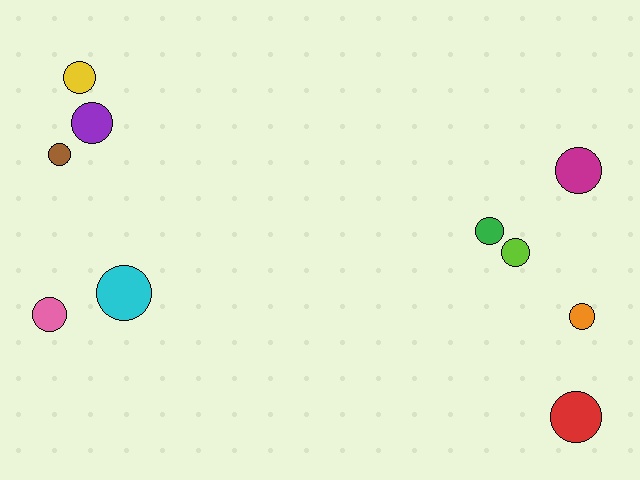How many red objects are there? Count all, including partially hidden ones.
There is 1 red object.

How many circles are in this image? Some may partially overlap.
There are 10 circles.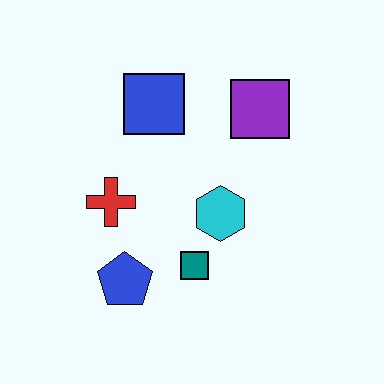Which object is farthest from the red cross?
The purple square is farthest from the red cross.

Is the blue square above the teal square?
Yes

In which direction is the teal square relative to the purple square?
The teal square is below the purple square.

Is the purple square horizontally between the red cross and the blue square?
No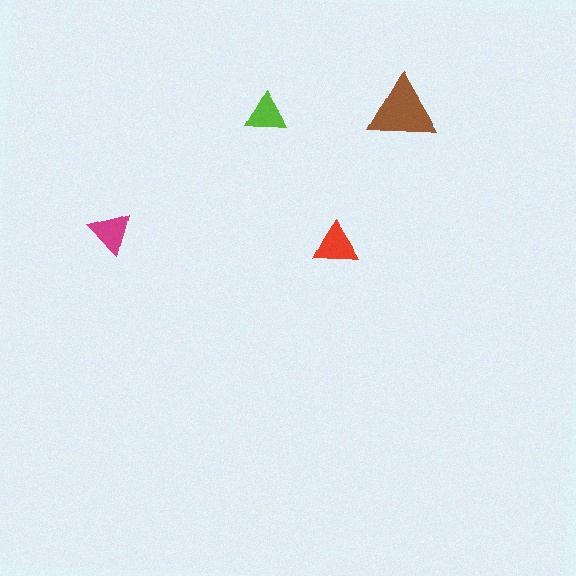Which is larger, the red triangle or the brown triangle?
The brown one.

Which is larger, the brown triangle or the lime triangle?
The brown one.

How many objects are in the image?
There are 4 objects in the image.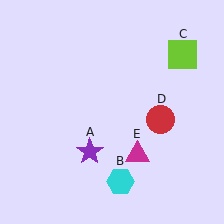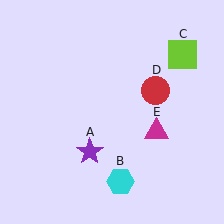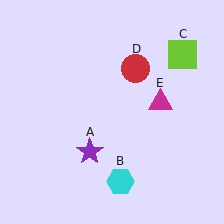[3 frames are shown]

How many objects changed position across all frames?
2 objects changed position: red circle (object D), magenta triangle (object E).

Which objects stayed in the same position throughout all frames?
Purple star (object A) and cyan hexagon (object B) and lime square (object C) remained stationary.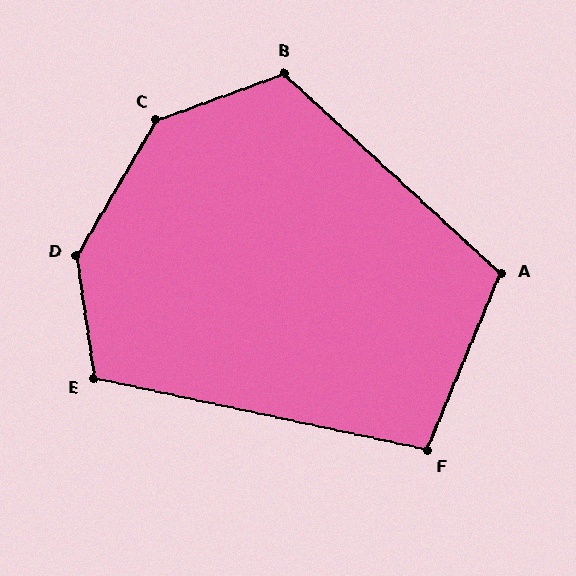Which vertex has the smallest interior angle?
F, at approximately 101 degrees.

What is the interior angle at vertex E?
Approximately 110 degrees (obtuse).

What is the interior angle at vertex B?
Approximately 118 degrees (obtuse).